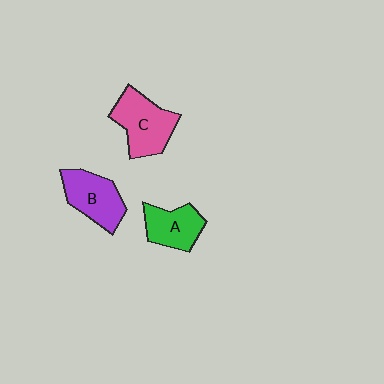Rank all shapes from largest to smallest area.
From largest to smallest: C (pink), B (purple), A (green).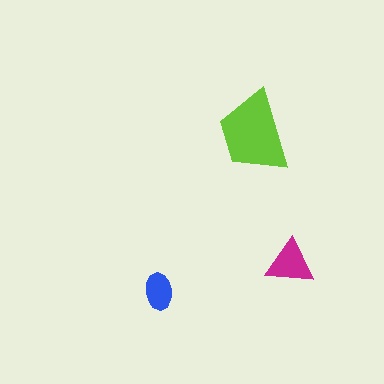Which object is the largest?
The lime trapezoid.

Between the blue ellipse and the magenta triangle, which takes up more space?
The magenta triangle.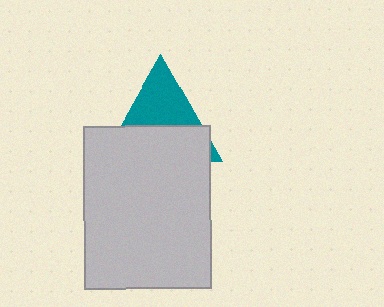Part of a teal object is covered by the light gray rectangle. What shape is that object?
It is a triangle.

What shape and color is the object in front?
The object in front is a light gray rectangle.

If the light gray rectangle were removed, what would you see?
You would see the complete teal triangle.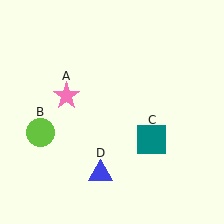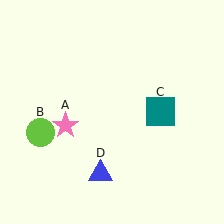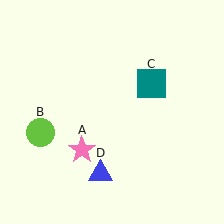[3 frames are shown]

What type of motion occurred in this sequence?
The pink star (object A), teal square (object C) rotated counterclockwise around the center of the scene.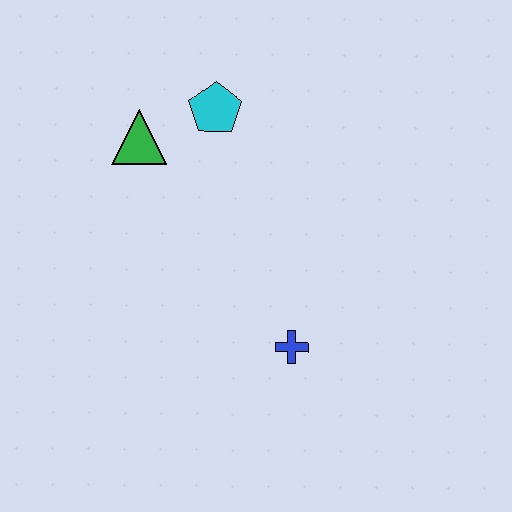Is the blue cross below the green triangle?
Yes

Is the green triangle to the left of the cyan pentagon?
Yes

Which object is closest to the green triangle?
The cyan pentagon is closest to the green triangle.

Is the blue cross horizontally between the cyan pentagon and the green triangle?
No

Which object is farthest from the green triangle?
The blue cross is farthest from the green triangle.